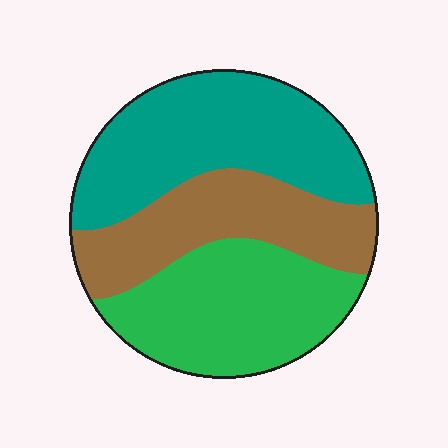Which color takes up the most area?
Teal, at roughly 40%.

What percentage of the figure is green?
Green takes up between a quarter and a half of the figure.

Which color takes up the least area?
Brown, at roughly 30%.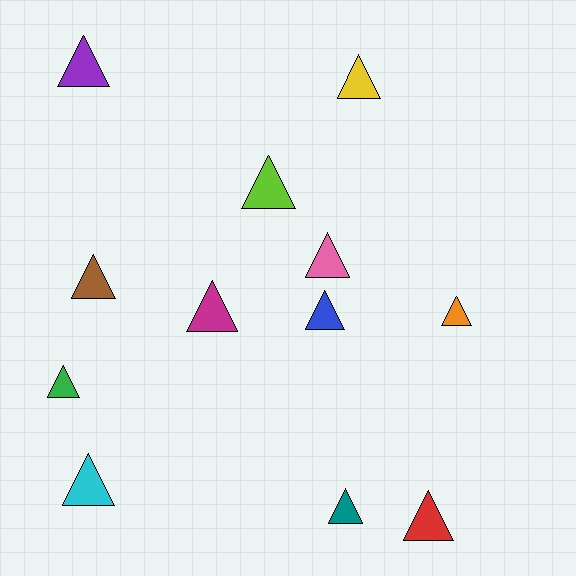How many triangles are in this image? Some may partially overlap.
There are 12 triangles.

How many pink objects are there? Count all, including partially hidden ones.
There is 1 pink object.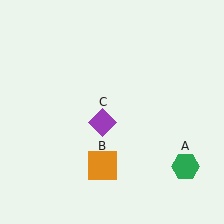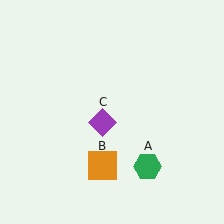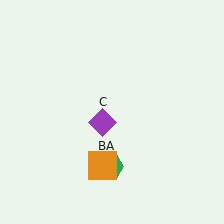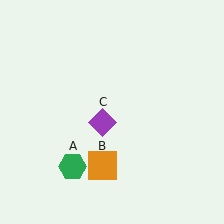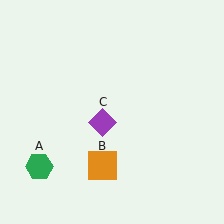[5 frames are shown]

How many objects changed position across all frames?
1 object changed position: green hexagon (object A).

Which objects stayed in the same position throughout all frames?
Orange square (object B) and purple diamond (object C) remained stationary.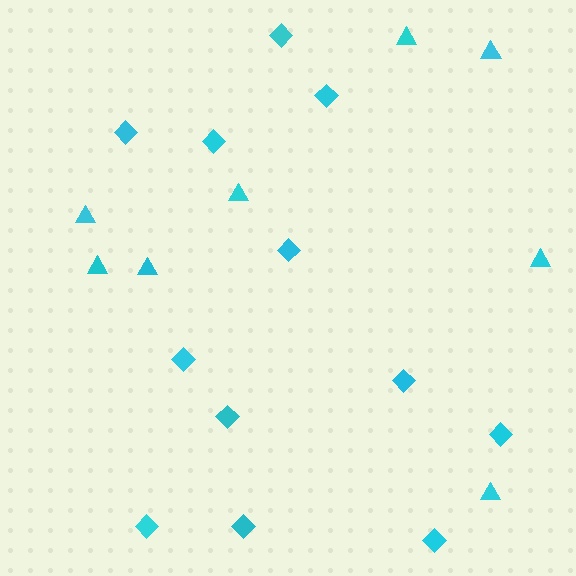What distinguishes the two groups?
There are 2 groups: one group of diamonds (12) and one group of triangles (8).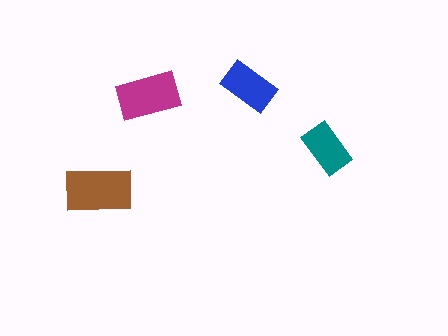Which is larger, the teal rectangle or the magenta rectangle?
The magenta one.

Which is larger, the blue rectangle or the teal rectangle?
The blue one.